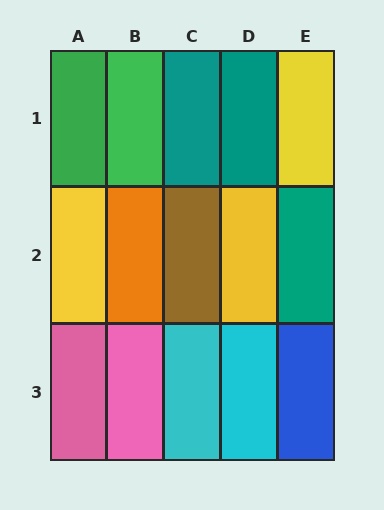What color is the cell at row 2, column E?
Teal.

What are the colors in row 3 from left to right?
Pink, pink, cyan, cyan, blue.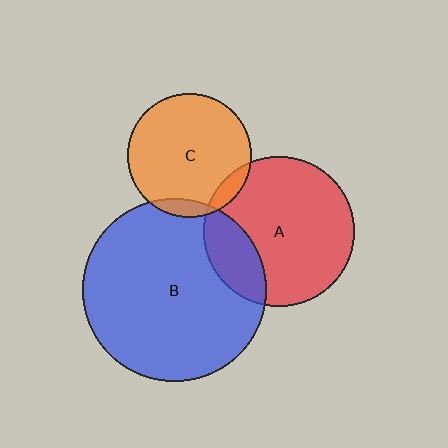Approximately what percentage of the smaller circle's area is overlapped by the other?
Approximately 10%.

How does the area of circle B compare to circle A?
Approximately 1.5 times.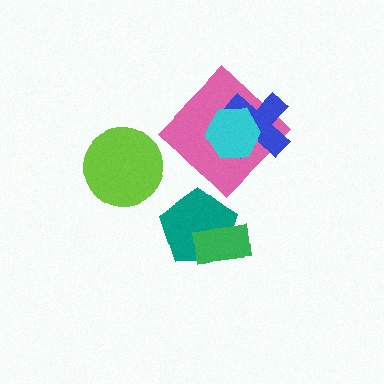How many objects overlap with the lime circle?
0 objects overlap with the lime circle.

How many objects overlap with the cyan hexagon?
2 objects overlap with the cyan hexagon.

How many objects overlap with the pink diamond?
2 objects overlap with the pink diamond.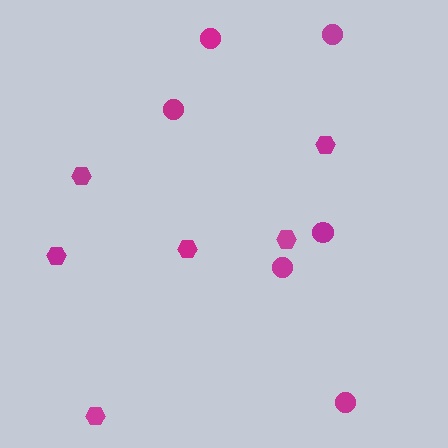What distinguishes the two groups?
There are 2 groups: one group of circles (6) and one group of hexagons (6).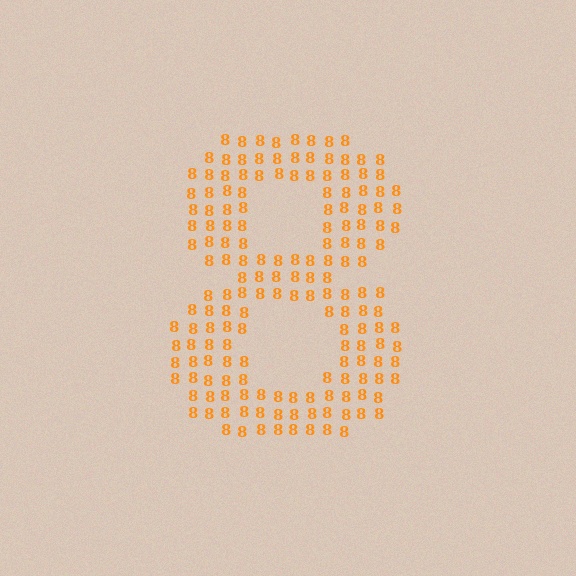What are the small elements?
The small elements are digit 8's.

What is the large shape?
The large shape is the digit 8.